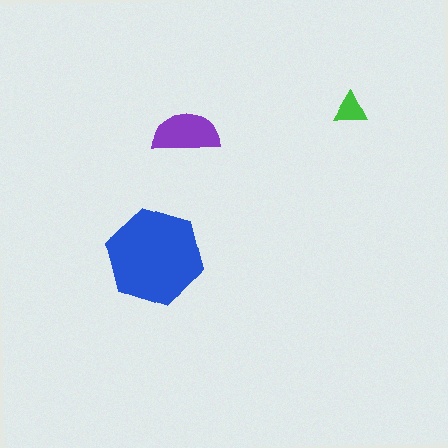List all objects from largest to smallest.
The blue hexagon, the purple semicircle, the green triangle.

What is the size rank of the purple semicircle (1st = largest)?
2nd.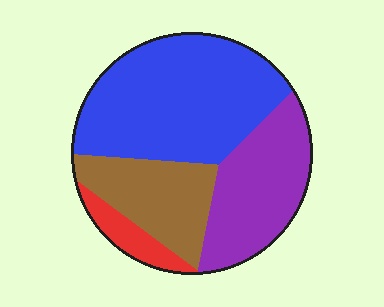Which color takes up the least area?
Red, at roughly 5%.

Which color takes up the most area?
Blue, at roughly 45%.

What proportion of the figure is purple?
Purple takes up between a sixth and a third of the figure.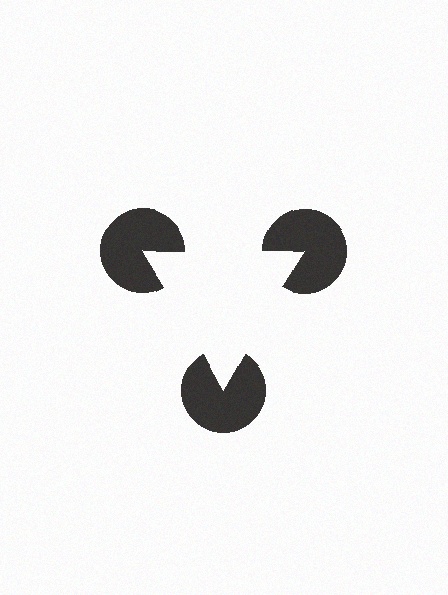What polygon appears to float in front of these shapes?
An illusory triangle — its edges are inferred from the aligned wedge cuts in the pac-man discs, not physically drawn.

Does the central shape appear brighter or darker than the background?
It typically appears slightly brighter than the background, even though no actual brightness change is drawn.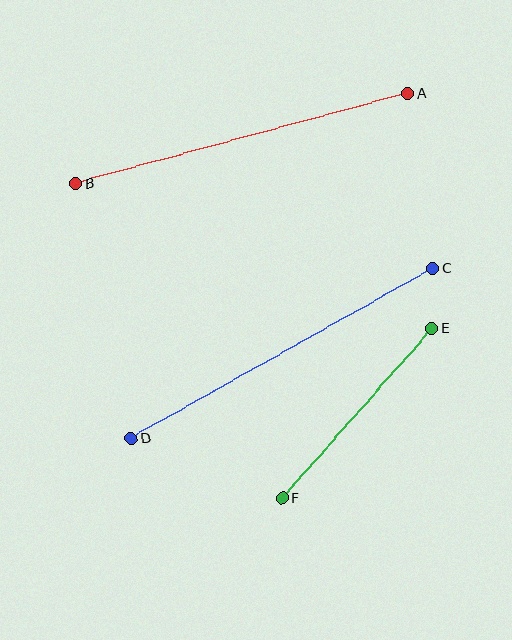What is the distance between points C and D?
The distance is approximately 346 pixels.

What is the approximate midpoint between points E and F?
The midpoint is at approximately (357, 414) pixels.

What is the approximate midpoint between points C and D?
The midpoint is at approximately (282, 353) pixels.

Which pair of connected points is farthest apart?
Points C and D are farthest apart.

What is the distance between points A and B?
The distance is approximately 344 pixels.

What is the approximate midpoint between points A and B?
The midpoint is at approximately (242, 139) pixels.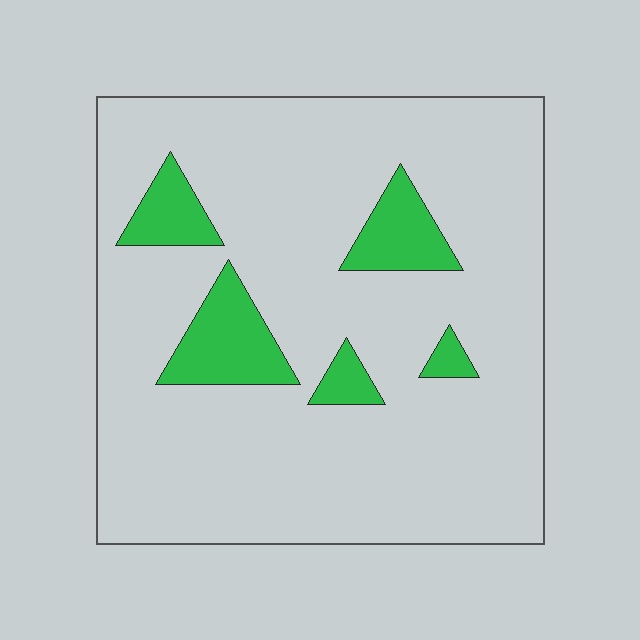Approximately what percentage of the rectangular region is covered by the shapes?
Approximately 15%.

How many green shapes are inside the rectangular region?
5.